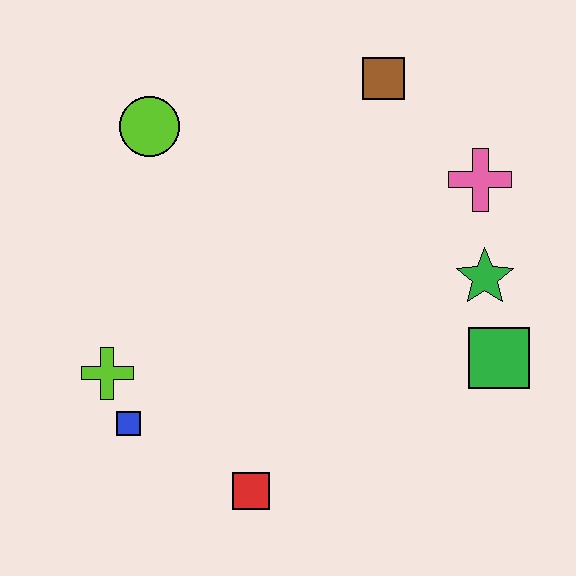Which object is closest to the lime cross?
The blue square is closest to the lime cross.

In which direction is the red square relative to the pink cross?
The red square is below the pink cross.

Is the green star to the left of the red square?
No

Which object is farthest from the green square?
The lime circle is farthest from the green square.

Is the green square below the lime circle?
Yes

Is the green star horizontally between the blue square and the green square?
Yes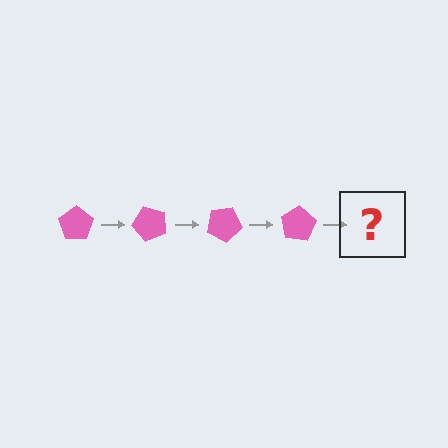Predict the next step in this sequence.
The next step is a pink pentagon rotated 200 degrees.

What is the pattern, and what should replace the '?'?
The pattern is that the pentagon rotates 50 degrees each step. The '?' should be a pink pentagon rotated 200 degrees.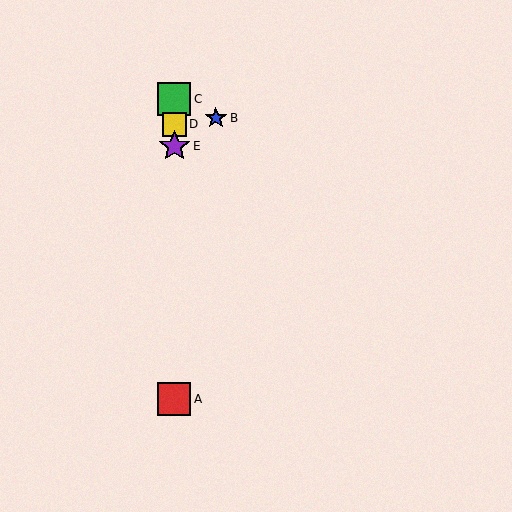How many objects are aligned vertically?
4 objects (A, C, D, E) are aligned vertically.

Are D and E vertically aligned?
Yes, both are at x≈174.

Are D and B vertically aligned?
No, D is at x≈174 and B is at x≈216.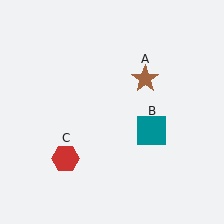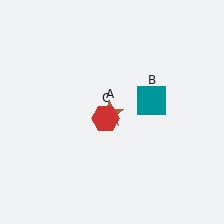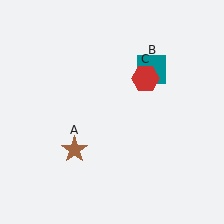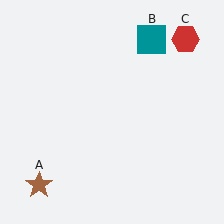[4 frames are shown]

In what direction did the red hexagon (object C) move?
The red hexagon (object C) moved up and to the right.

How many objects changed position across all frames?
3 objects changed position: brown star (object A), teal square (object B), red hexagon (object C).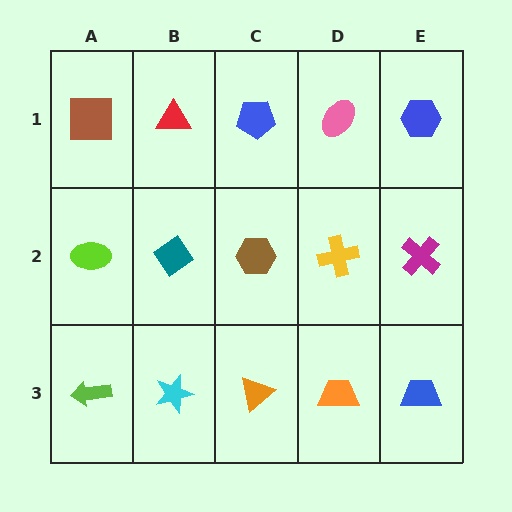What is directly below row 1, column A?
A lime ellipse.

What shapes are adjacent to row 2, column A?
A brown square (row 1, column A), a lime arrow (row 3, column A), a teal diamond (row 2, column B).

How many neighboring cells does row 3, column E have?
2.